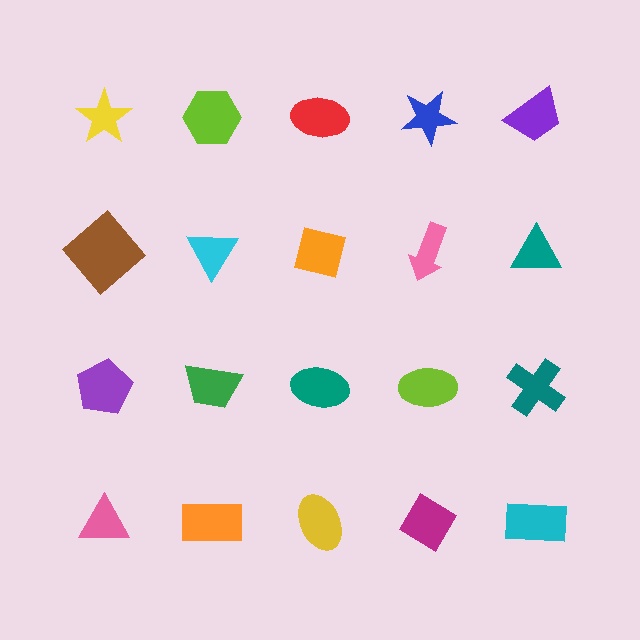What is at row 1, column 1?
A yellow star.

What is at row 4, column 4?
A magenta diamond.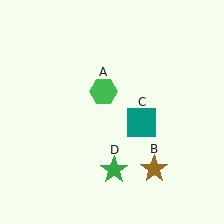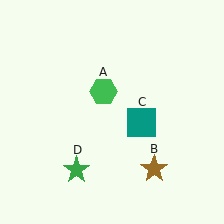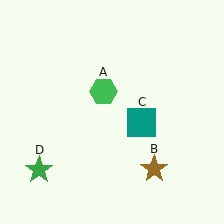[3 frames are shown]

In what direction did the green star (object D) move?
The green star (object D) moved left.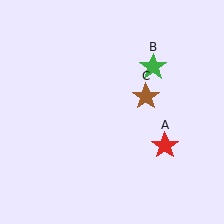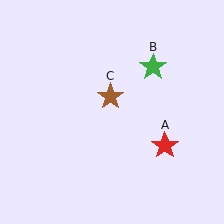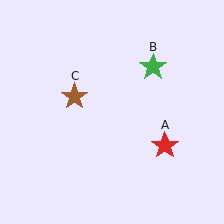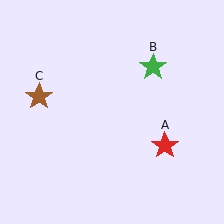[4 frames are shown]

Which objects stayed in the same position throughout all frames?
Red star (object A) and green star (object B) remained stationary.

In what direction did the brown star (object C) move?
The brown star (object C) moved left.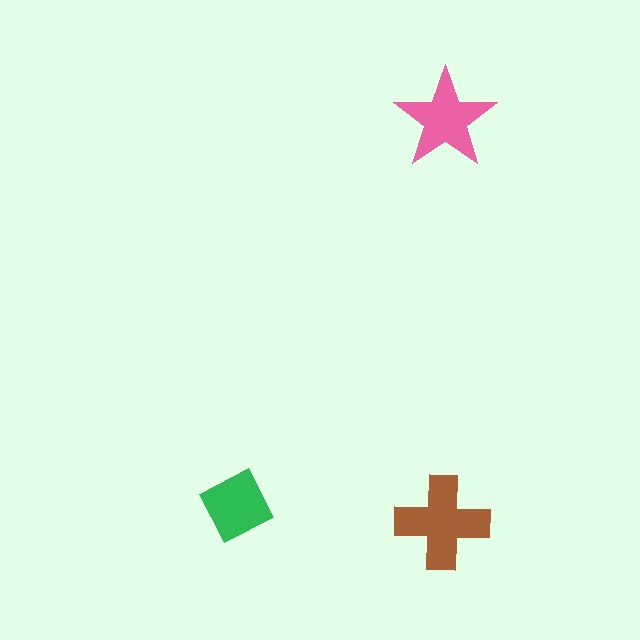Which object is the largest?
The brown cross.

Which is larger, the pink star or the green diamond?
The pink star.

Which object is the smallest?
The green diamond.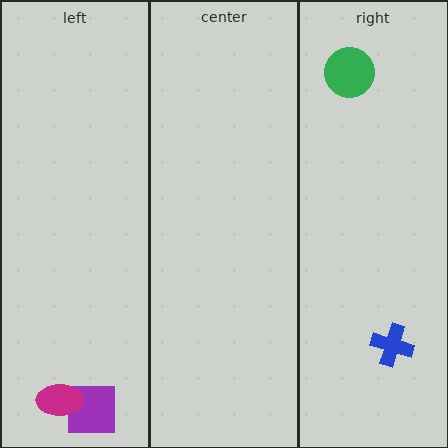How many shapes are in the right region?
2.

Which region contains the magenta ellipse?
The left region.